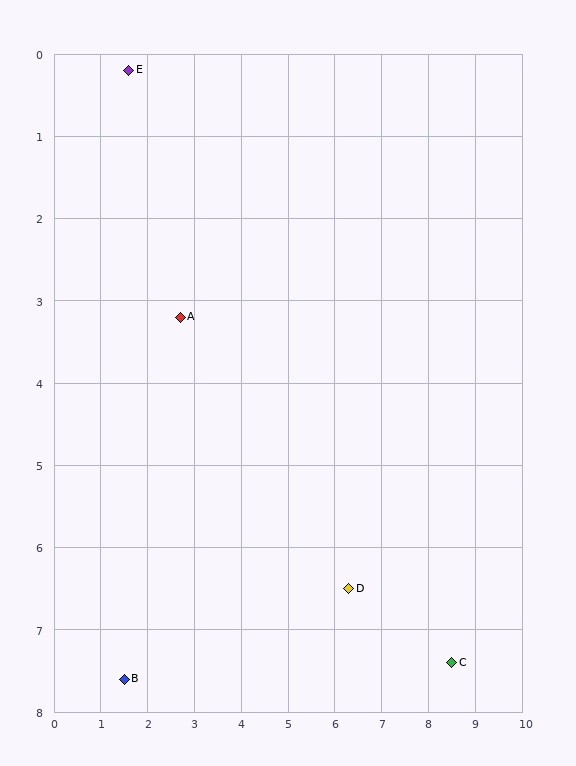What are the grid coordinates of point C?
Point C is at approximately (8.5, 7.4).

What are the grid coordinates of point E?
Point E is at approximately (1.6, 0.2).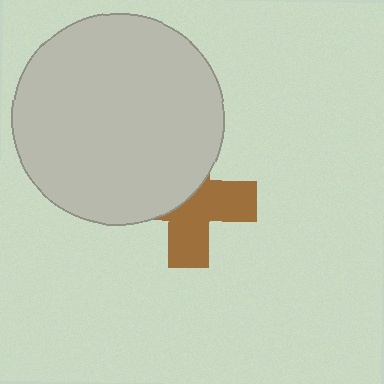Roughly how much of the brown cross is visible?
About half of it is visible (roughly 52%).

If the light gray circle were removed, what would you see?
You would see the complete brown cross.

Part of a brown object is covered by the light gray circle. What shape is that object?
It is a cross.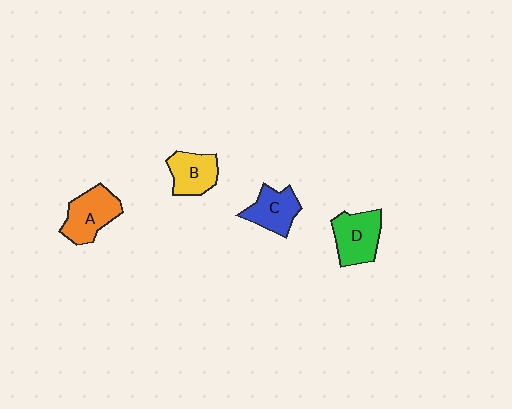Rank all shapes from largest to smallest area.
From largest to smallest: A (orange), D (green), C (blue), B (yellow).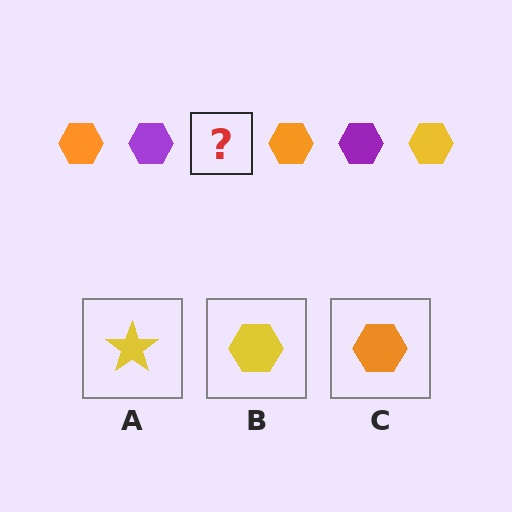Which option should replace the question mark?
Option B.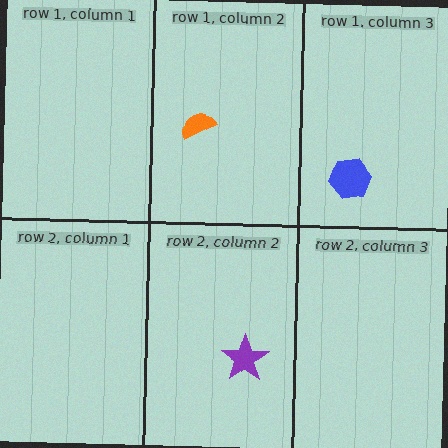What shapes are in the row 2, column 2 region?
The purple star.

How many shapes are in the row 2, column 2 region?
1.